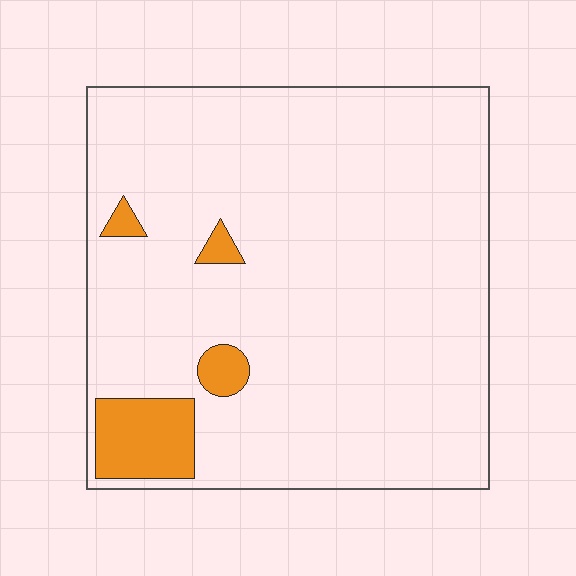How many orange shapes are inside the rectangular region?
4.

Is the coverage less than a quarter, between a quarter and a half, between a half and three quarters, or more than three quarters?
Less than a quarter.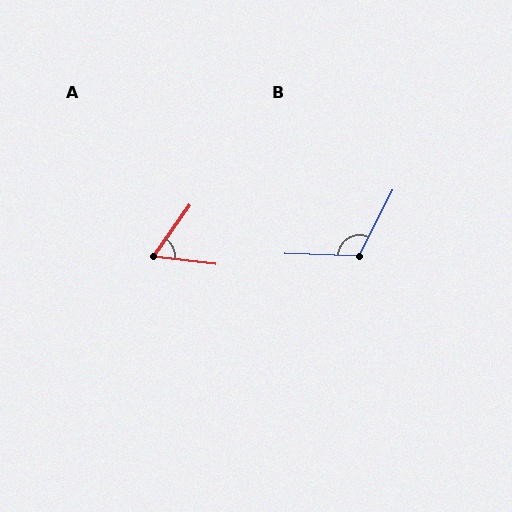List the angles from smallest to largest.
A (61°), B (115°).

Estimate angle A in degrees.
Approximately 61 degrees.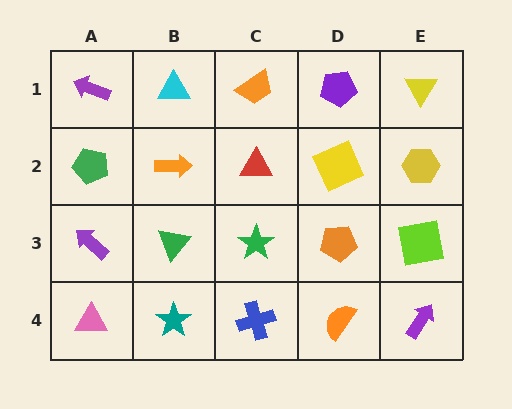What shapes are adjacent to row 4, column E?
A lime square (row 3, column E), an orange semicircle (row 4, column D).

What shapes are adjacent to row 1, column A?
A green pentagon (row 2, column A), a cyan triangle (row 1, column B).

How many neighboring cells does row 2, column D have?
4.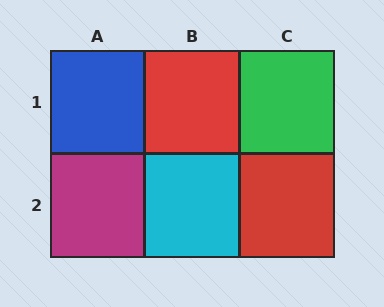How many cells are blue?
1 cell is blue.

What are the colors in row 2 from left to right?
Magenta, cyan, red.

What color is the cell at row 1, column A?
Blue.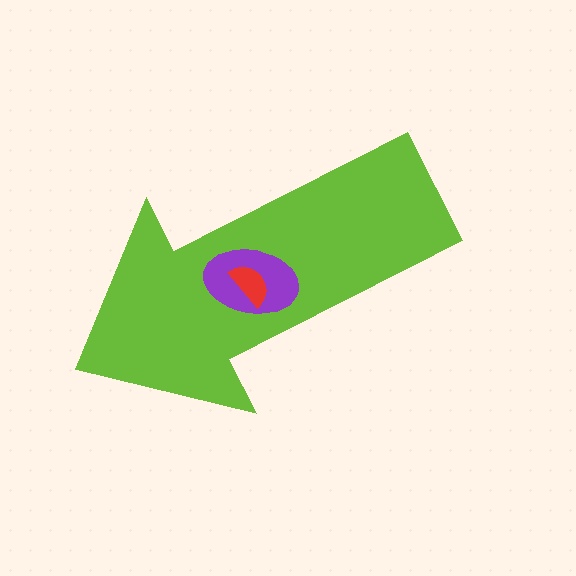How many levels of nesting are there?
3.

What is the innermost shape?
The red semicircle.